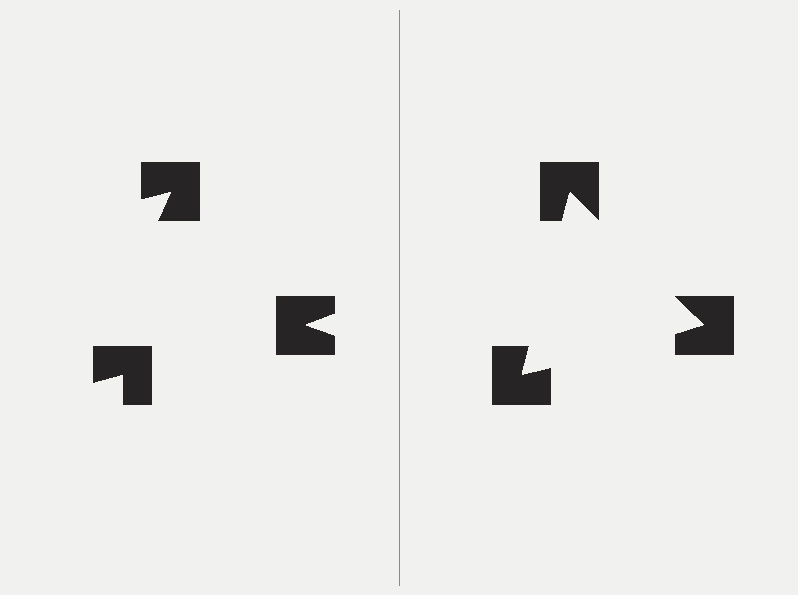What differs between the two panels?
The notched squares are positioned identically on both sides; only the wedge orientations differ. On the right they align to a triangle; on the left they are misaligned.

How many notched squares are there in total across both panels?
6 — 3 on each side.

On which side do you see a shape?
An illusory triangle appears on the right side. On the left side the wedge cuts are rotated, so no coherent shape forms.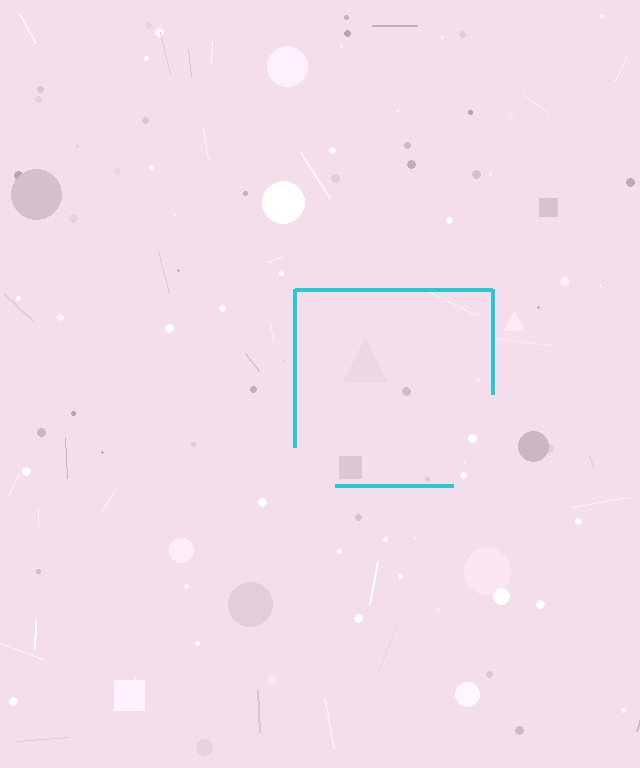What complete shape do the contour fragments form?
The contour fragments form a square.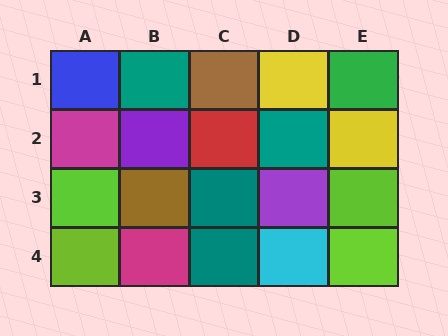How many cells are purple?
2 cells are purple.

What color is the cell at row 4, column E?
Lime.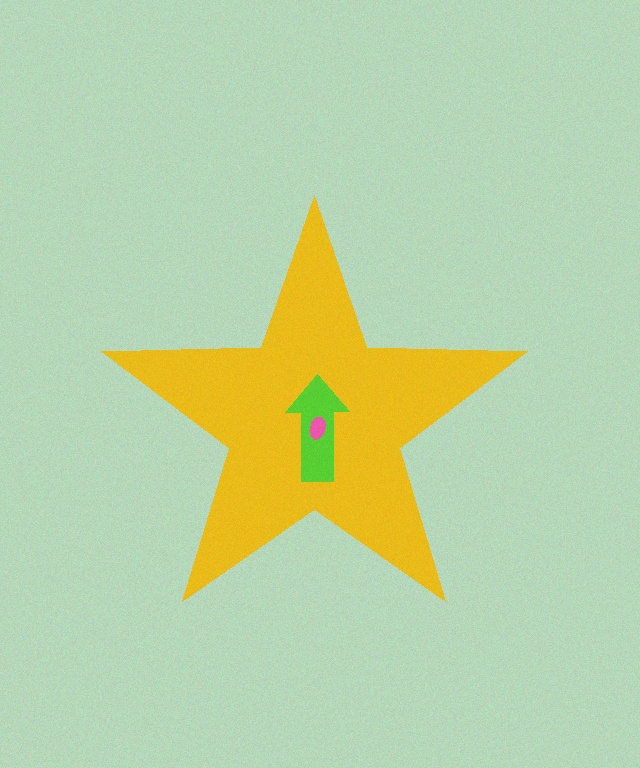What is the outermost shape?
The yellow star.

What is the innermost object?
The pink ellipse.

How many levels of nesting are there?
3.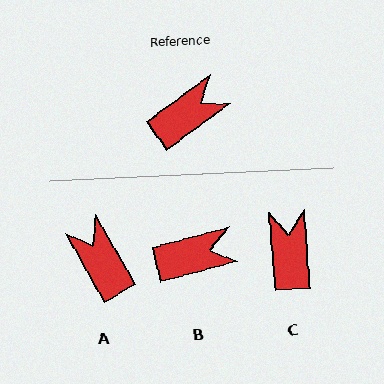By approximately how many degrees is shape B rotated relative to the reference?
Approximately 22 degrees clockwise.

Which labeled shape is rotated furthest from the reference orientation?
A, about 84 degrees away.